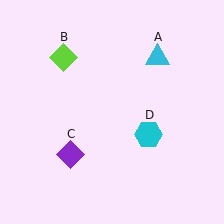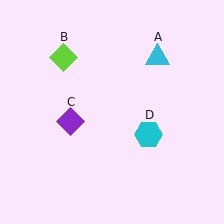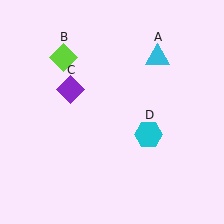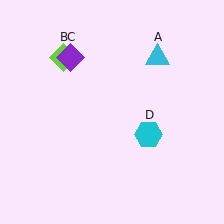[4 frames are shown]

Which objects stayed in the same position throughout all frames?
Cyan triangle (object A) and lime diamond (object B) and cyan hexagon (object D) remained stationary.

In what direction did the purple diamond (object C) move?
The purple diamond (object C) moved up.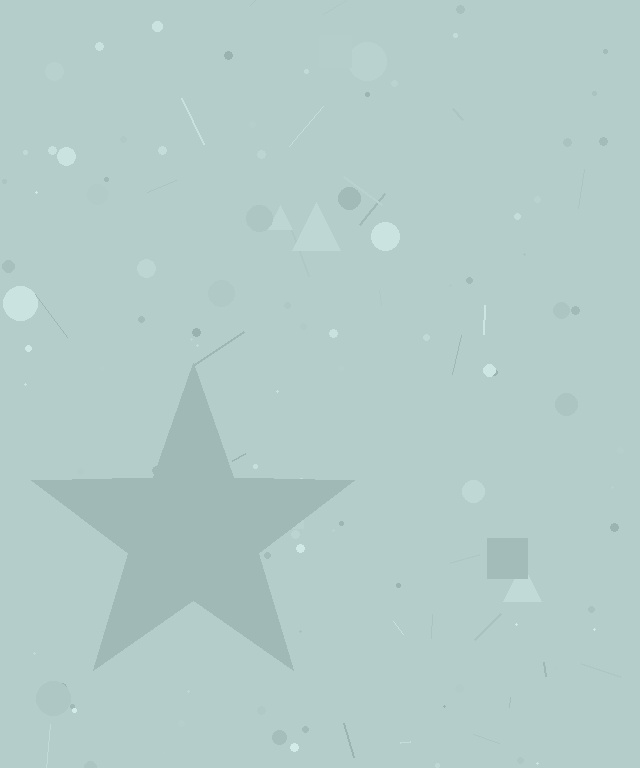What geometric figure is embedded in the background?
A star is embedded in the background.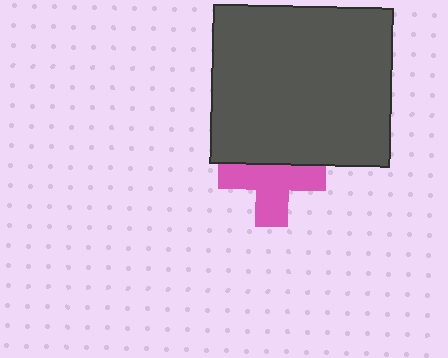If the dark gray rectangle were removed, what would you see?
You would see the complete pink cross.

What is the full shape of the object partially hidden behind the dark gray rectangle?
The partially hidden object is a pink cross.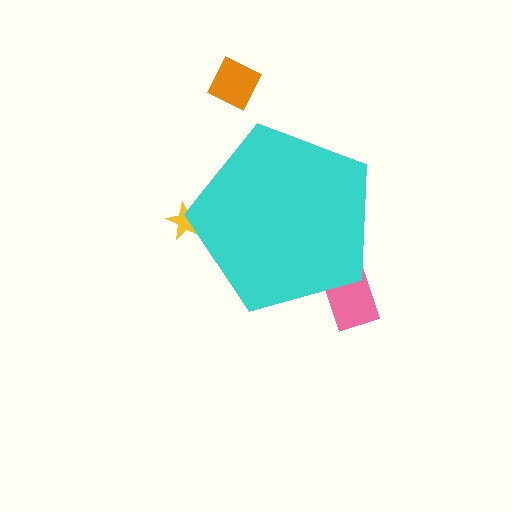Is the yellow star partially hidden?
Yes, the yellow star is partially hidden behind the cyan pentagon.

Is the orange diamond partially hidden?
No, the orange diamond is fully visible.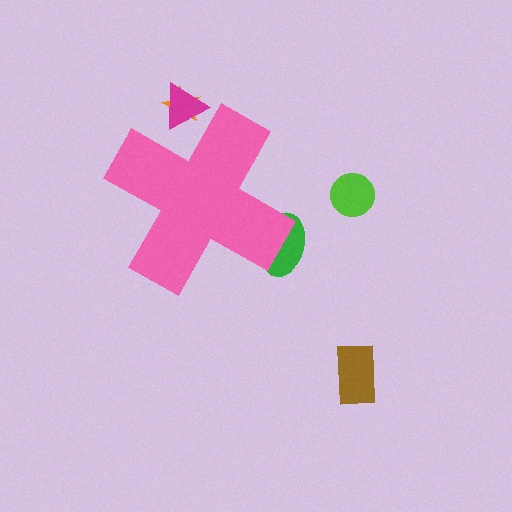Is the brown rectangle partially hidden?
No, the brown rectangle is fully visible.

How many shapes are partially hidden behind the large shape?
3 shapes are partially hidden.